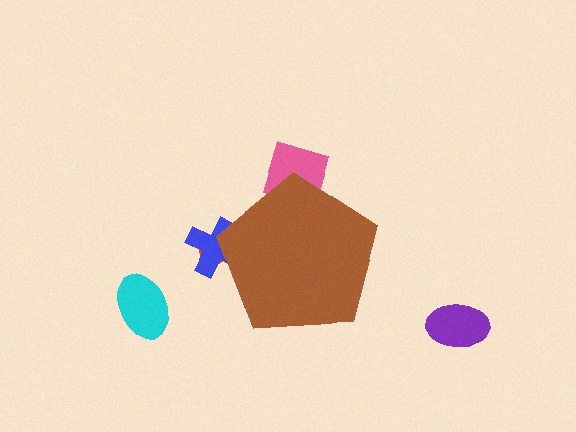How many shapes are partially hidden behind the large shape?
3 shapes are partially hidden.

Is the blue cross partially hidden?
Yes, the blue cross is partially hidden behind the brown pentagon.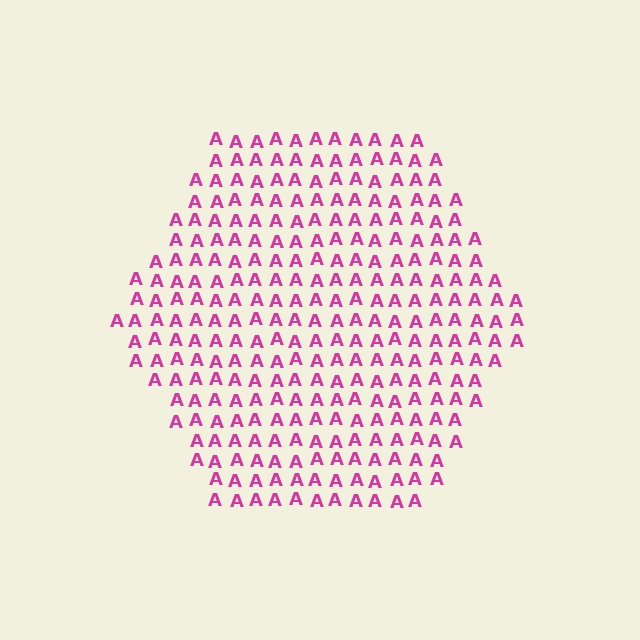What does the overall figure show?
The overall figure shows a hexagon.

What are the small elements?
The small elements are letter A's.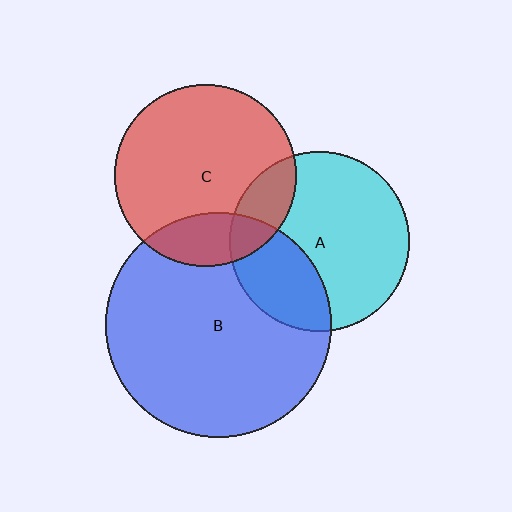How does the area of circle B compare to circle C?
Approximately 1.5 times.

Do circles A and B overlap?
Yes.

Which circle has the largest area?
Circle B (blue).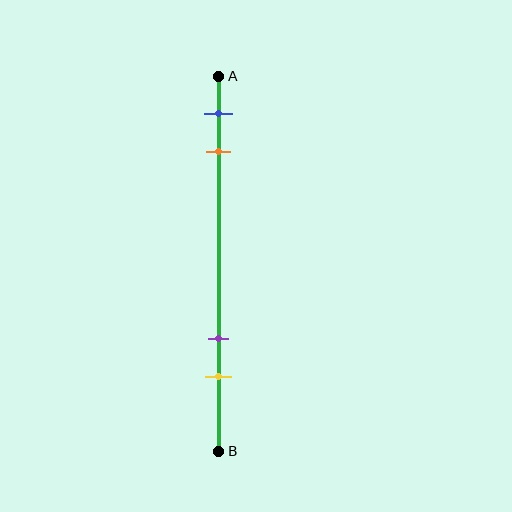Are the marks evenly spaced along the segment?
No, the marks are not evenly spaced.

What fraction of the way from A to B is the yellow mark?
The yellow mark is approximately 80% (0.8) of the way from A to B.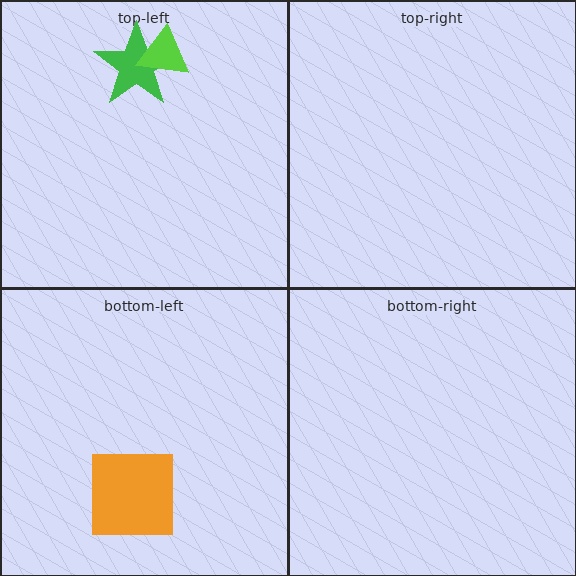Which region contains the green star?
The top-left region.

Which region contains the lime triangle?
The top-left region.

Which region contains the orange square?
The bottom-left region.